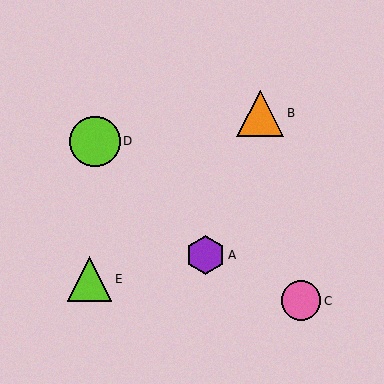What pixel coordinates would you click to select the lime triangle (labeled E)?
Click at (89, 279) to select the lime triangle E.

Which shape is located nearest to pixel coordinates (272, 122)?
The orange triangle (labeled B) at (260, 114) is nearest to that location.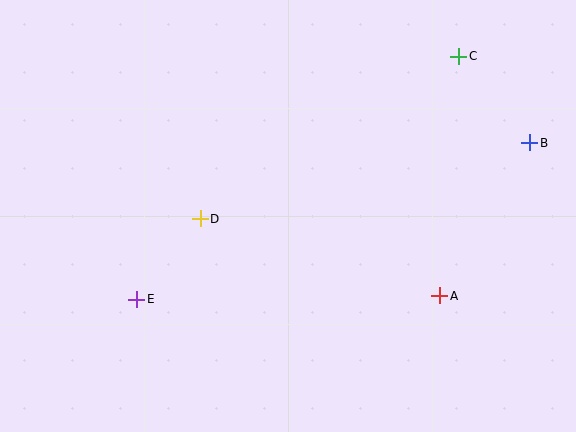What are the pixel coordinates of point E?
Point E is at (137, 299).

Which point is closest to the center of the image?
Point D at (200, 219) is closest to the center.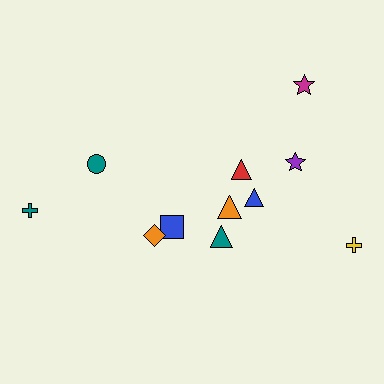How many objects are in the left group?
There are 4 objects.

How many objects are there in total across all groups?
There are 11 objects.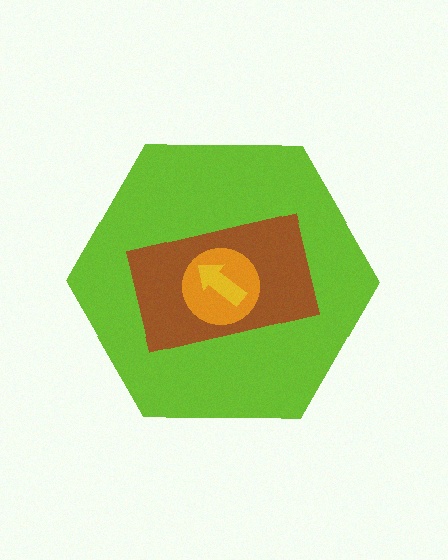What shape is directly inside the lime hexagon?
The brown rectangle.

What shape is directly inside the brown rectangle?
The orange circle.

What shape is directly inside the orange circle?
The yellow arrow.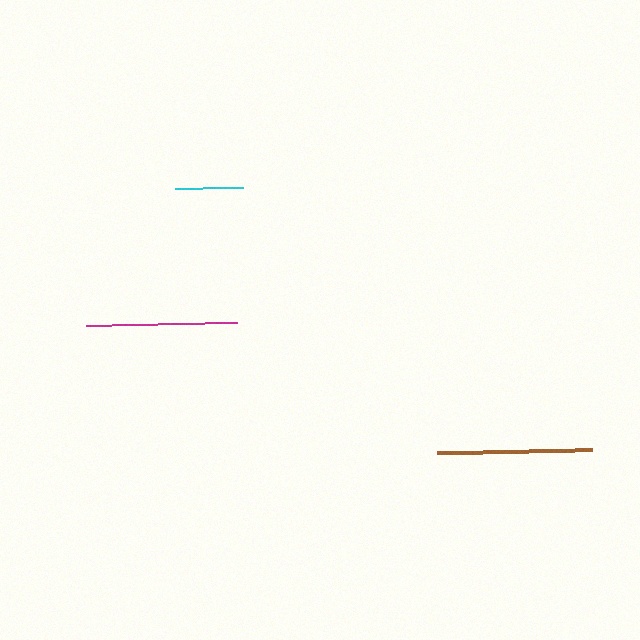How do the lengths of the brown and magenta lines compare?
The brown and magenta lines are approximately the same length.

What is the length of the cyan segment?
The cyan segment is approximately 68 pixels long.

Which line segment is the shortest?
The cyan line is the shortest at approximately 68 pixels.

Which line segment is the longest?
The brown line is the longest at approximately 155 pixels.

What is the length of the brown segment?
The brown segment is approximately 155 pixels long.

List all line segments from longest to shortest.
From longest to shortest: brown, magenta, cyan.